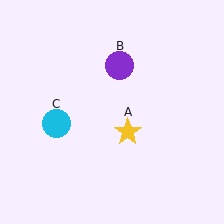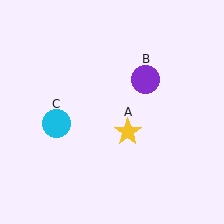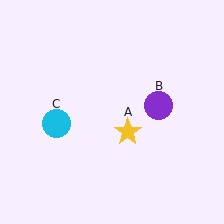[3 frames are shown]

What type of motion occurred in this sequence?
The purple circle (object B) rotated clockwise around the center of the scene.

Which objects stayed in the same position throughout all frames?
Yellow star (object A) and cyan circle (object C) remained stationary.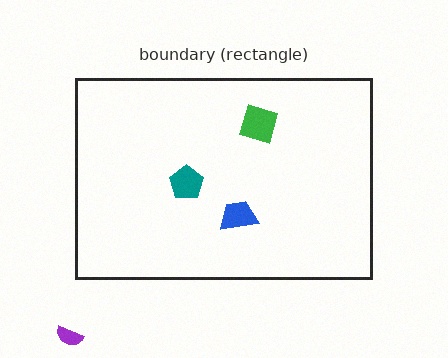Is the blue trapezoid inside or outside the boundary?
Inside.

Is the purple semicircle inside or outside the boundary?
Outside.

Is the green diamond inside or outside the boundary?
Inside.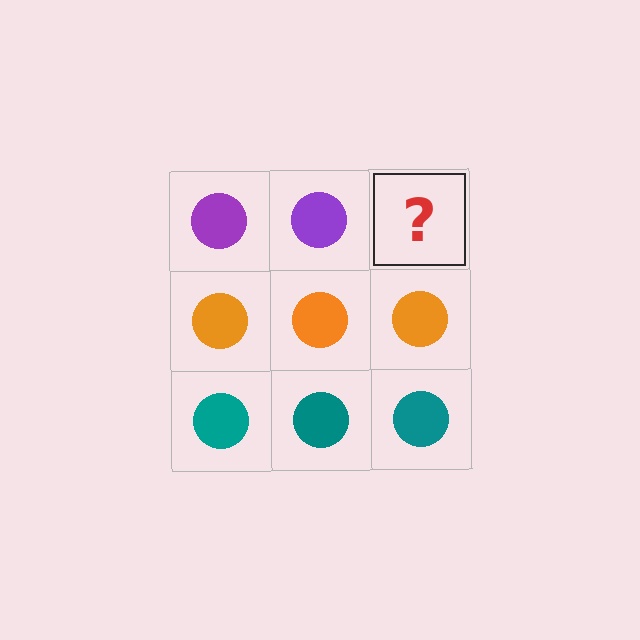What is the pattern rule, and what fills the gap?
The rule is that each row has a consistent color. The gap should be filled with a purple circle.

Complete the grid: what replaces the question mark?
The question mark should be replaced with a purple circle.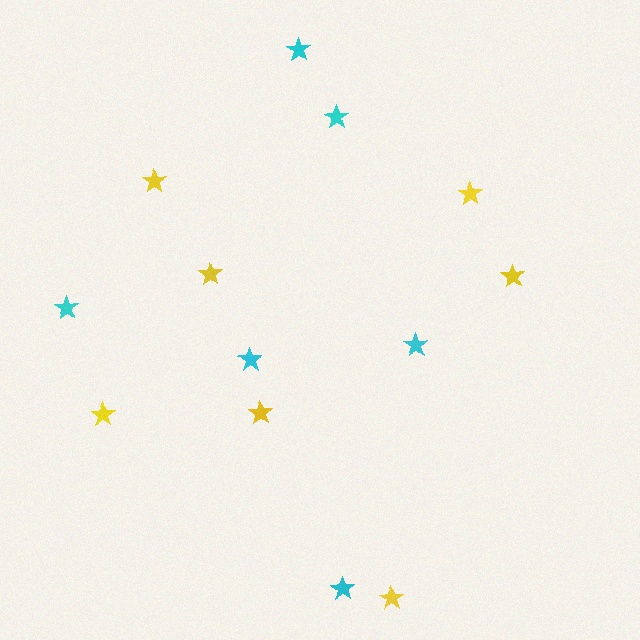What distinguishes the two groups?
There are 2 groups: one group of yellow stars (7) and one group of cyan stars (6).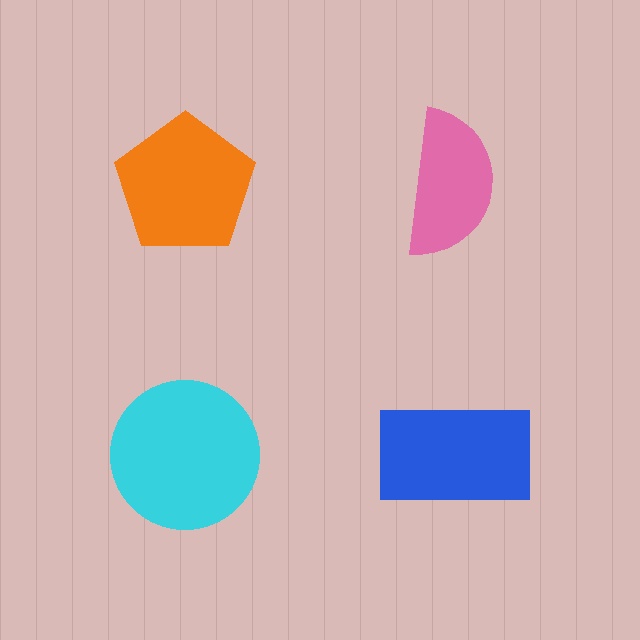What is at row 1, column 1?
An orange pentagon.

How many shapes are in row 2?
2 shapes.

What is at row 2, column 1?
A cyan circle.